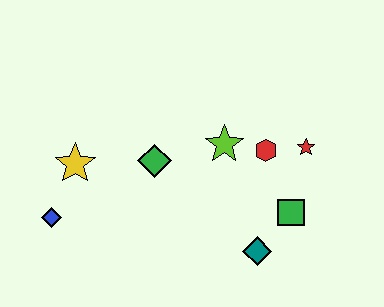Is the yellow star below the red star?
Yes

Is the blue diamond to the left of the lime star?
Yes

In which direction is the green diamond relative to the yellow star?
The green diamond is to the right of the yellow star.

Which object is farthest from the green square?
The blue diamond is farthest from the green square.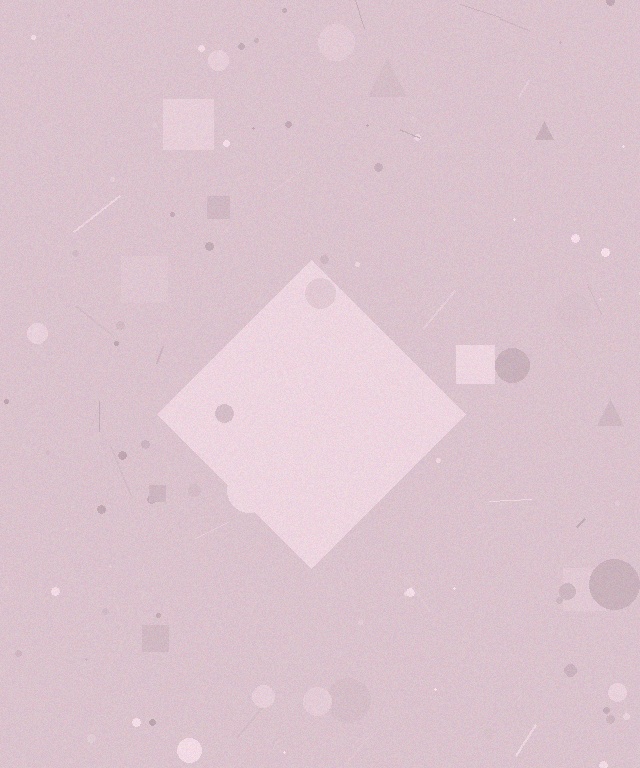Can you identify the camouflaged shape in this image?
The camouflaged shape is a diamond.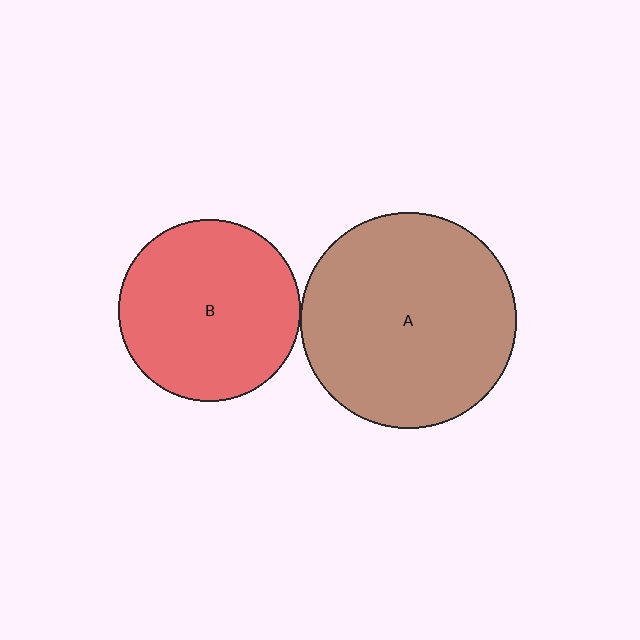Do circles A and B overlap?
Yes.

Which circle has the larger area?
Circle A (brown).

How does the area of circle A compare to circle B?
Approximately 1.4 times.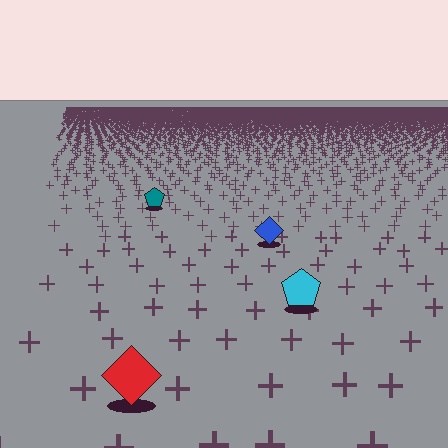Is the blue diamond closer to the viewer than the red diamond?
No. The red diamond is closer — you can tell from the texture gradient: the ground texture is coarser near it.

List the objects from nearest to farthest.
From nearest to farthest: the red diamond, the cyan pentagon, the blue diamond, the teal pentagon.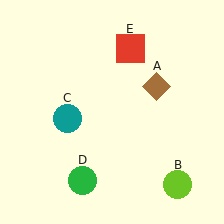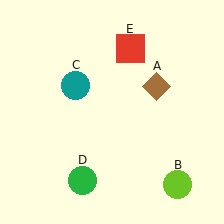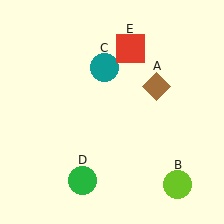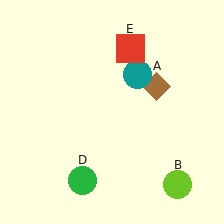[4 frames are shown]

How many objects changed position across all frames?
1 object changed position: teal circle (object C).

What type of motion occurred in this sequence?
The teal circle (object C) rotated clockwise around the center of the scene.